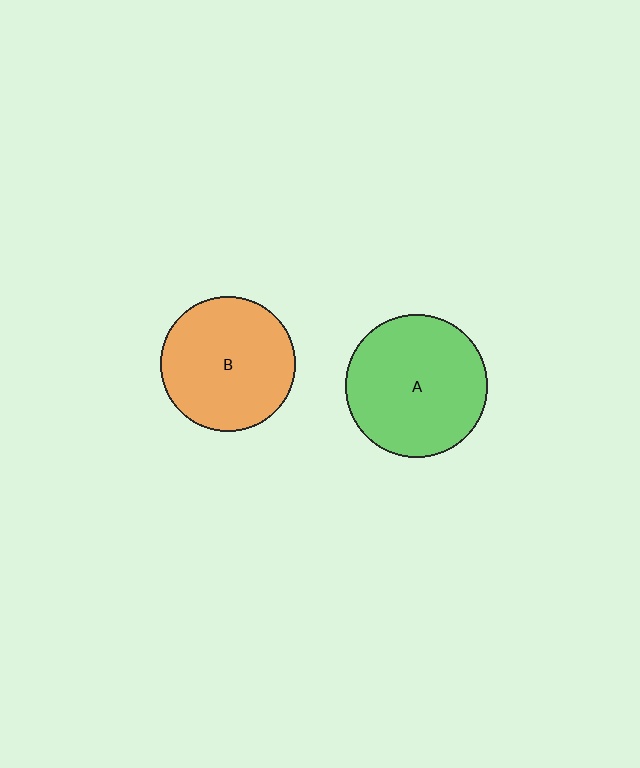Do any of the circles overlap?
No, none of the circles overlap.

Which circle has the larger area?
Circle A (green).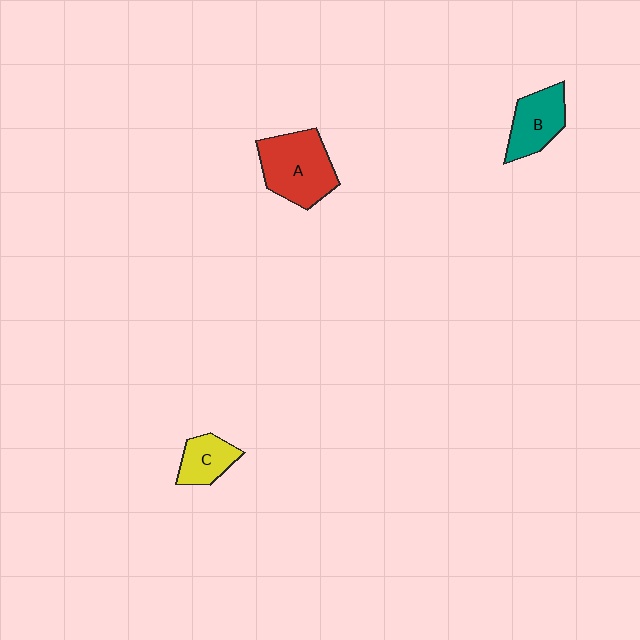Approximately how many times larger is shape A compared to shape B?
Approximately 1.5 times.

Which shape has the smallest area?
Shape C (yellow).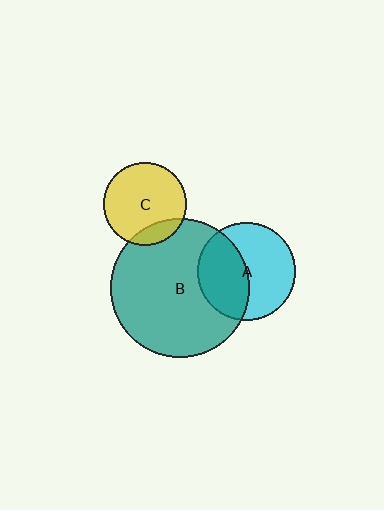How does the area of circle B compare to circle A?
Approximately 2.0 times.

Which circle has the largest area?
Circle B (teal).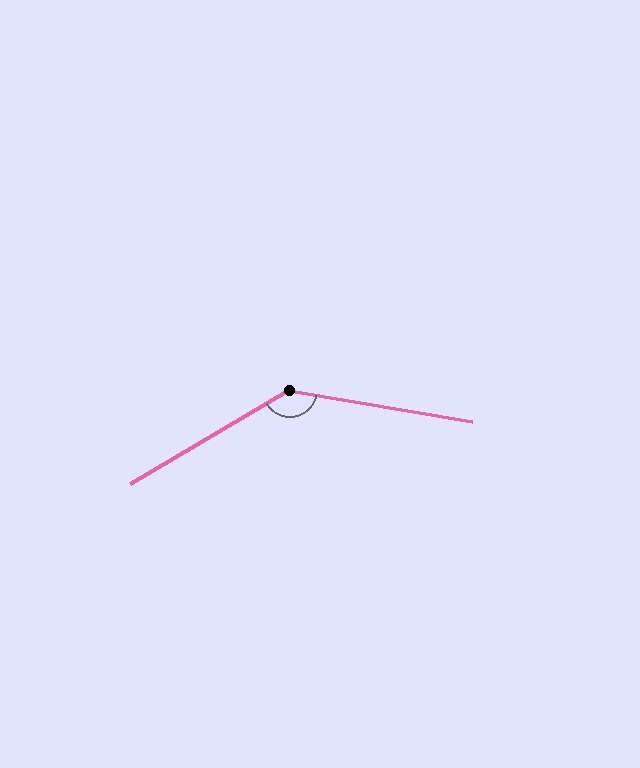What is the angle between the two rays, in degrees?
Approximately 140 degrees.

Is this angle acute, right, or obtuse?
It is obtuse.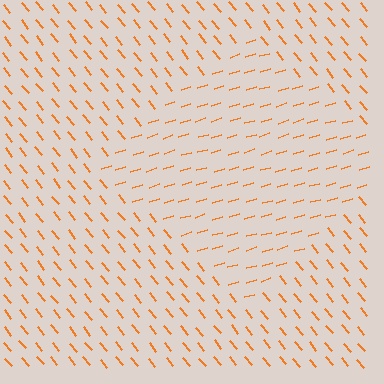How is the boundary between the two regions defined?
The boundary is defined purely by a change in line orientation (approximately 68 degrees difference). All lines are the same color and thickness.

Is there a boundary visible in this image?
Yes, there is a texture boundary formed by a change in line orientation.